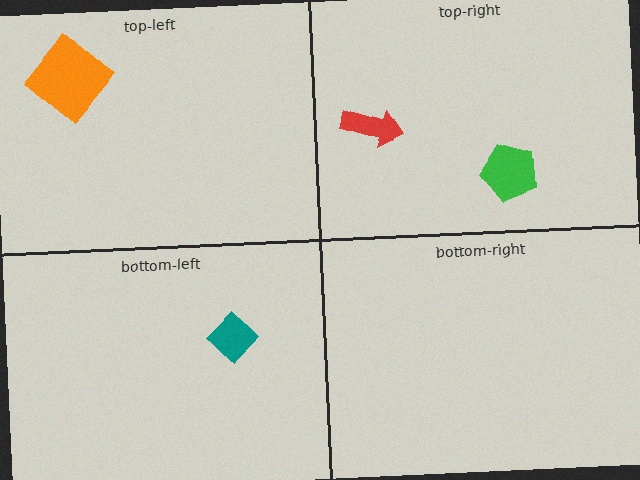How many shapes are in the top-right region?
2.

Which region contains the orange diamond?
The top-left region.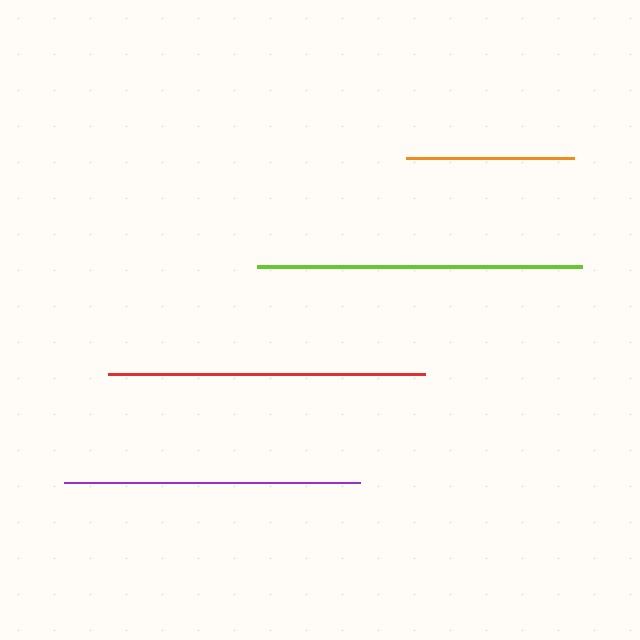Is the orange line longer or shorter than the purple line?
The purple line is longer than the orange line.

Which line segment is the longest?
The lime line is the longest at approximately 325 pixels.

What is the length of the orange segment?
The orange segment is approximately 168 pixels long.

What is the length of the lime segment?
The lime segment is approximately 325 pixels long.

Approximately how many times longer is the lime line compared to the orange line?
The lime line is approximately 1.9 times the length of the orange line.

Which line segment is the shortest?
The orange line is the shortest at approximately 168 pixels.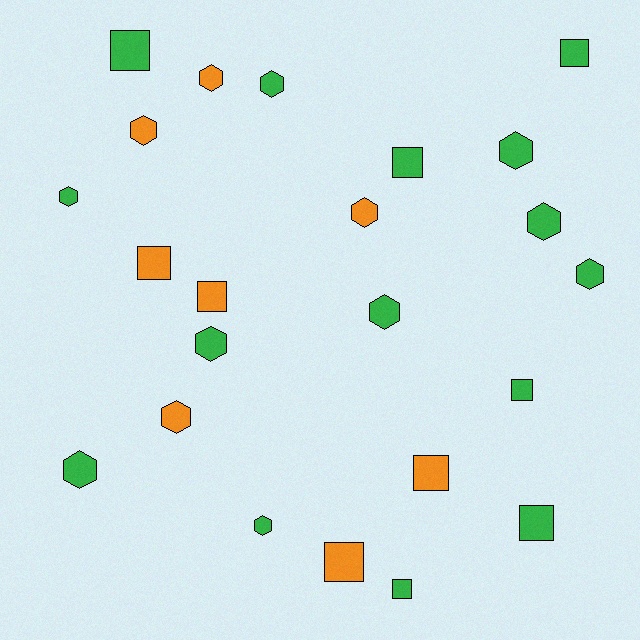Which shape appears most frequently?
Hexagon, with 13 objects.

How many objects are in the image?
There are 23 objects.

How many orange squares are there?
There are 4 orange squares.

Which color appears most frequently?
Green, with 15 objects.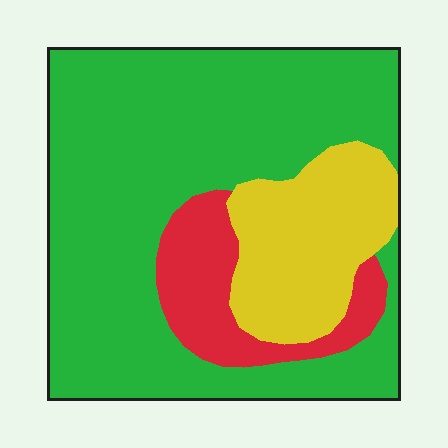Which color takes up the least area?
Red, at roughly 15%.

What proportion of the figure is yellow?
Yellow covers 20% of the figure.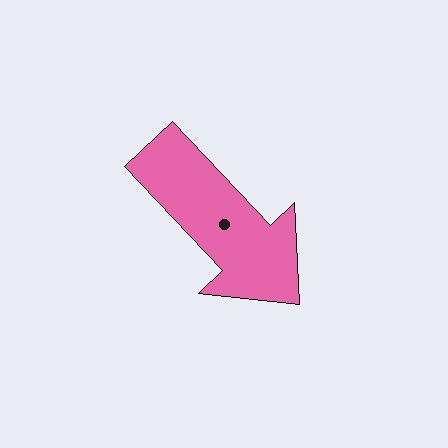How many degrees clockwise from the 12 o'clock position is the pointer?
Approximately 137 degrees.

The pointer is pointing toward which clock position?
Roughly 5 o'clock.